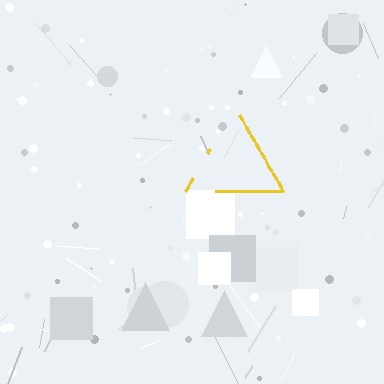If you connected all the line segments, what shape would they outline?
They would outline a triangle.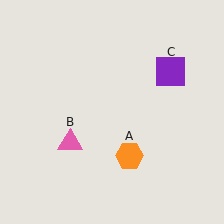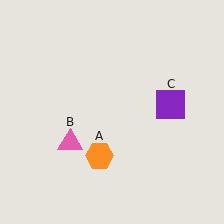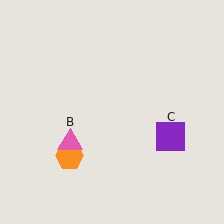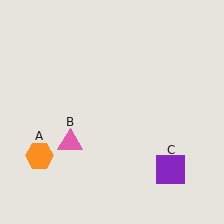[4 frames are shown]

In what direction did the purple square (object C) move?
The purple square (object C) moved down.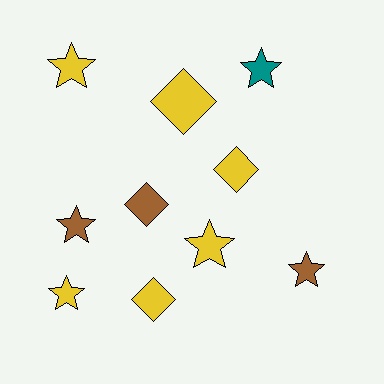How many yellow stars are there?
There are 3 yellow stars.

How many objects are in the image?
There are 10 objects.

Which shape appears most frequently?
Star, with 6 objects.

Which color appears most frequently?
Yellow, with 6 objects.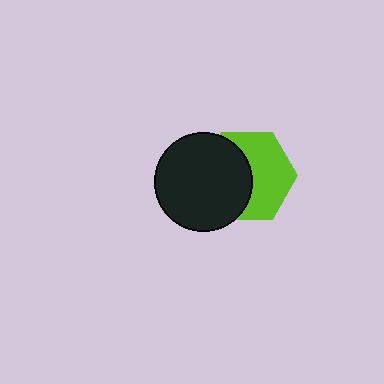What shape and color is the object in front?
The object in front is a black circle.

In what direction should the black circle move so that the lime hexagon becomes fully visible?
The black circle should move left. That is the shortest direction to clear the overlap and leave the lime hexagon fully visible.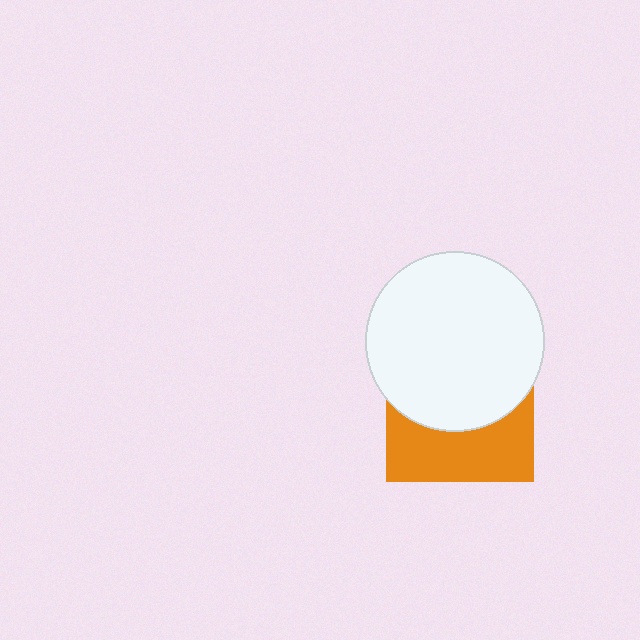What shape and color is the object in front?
The object in front is a white circle.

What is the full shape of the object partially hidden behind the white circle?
The partially hidden object is an orange square.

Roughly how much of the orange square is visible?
A small part of it is visible (roughly 42%).